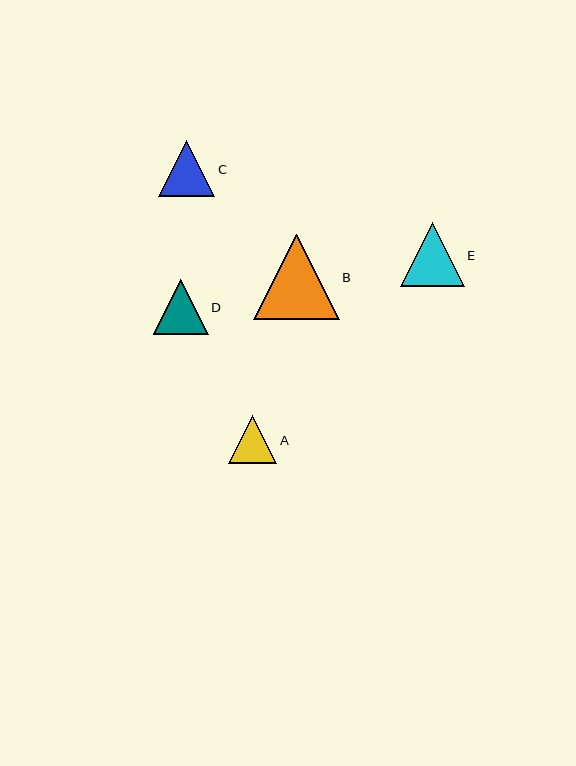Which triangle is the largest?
Triangle B is the largest with a size of approximately 86 pixels.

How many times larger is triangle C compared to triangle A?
Triangle C is approximately 1.2 times the size of triangle A.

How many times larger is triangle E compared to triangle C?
Triangle E is approximately 1.1 times the size of triangle C.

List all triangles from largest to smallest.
From largest to smallest: B, E, C, D, A.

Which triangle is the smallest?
Triangle A is the smallest with a size of approximately 48 pixels.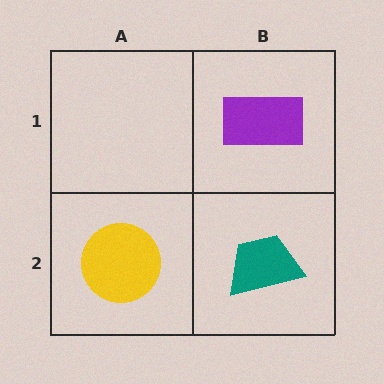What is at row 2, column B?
A teal trapezoid.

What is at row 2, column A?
A yellow circle.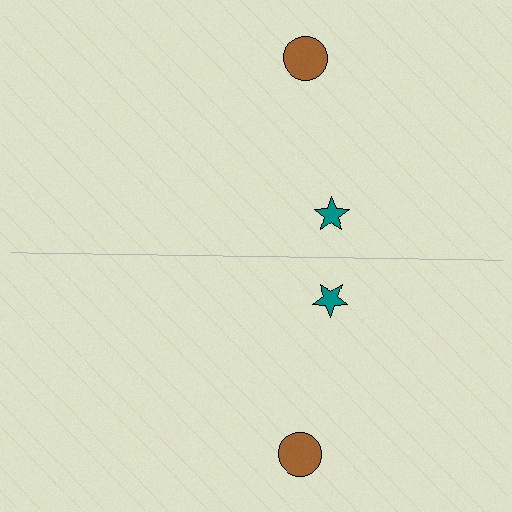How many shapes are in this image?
There are 4 shapes in this image.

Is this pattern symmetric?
Yes, this pattern has bilateral (reflection) symmetry.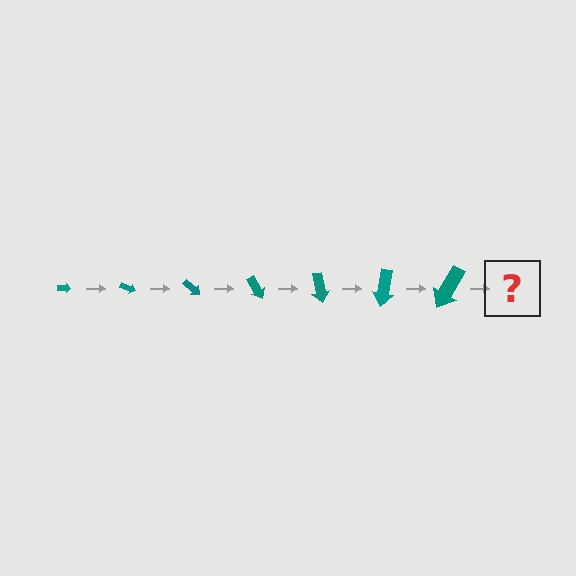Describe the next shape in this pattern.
It should be an arrow, larger than the previous one and rotated 140 degrees from the start.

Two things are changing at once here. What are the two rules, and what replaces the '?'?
The two rules are that the arrow grows larger each step and it rotates 20 degrees each step. The '?' should be an arrow, larger than the previous one and rotated 140 degrees from the start.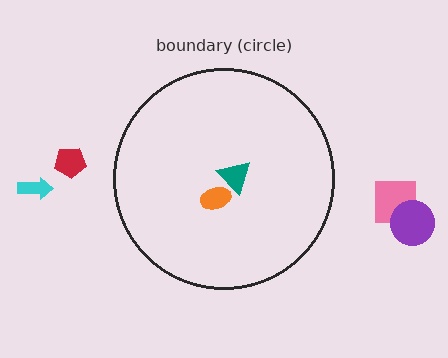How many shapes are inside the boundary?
2 inside, 4 outside.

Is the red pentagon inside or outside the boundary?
Outside.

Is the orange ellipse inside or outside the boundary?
Inside.